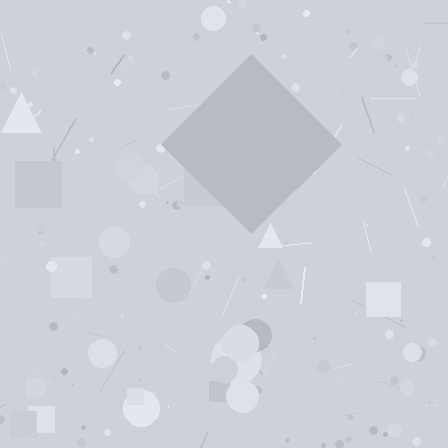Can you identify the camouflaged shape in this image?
The camouflaged shape is a diamond.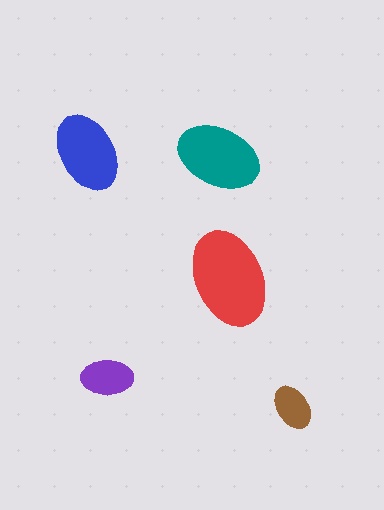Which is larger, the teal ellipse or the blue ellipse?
The teal one.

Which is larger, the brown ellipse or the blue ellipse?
The blue one.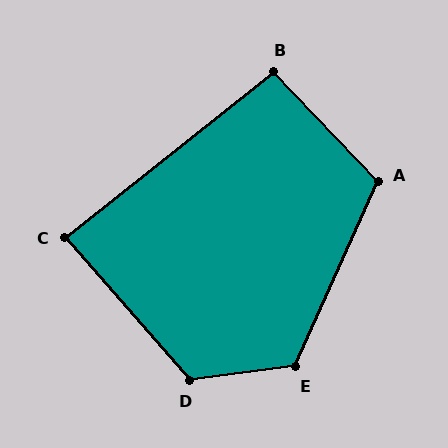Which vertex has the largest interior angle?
D, at approximately 124 degrees.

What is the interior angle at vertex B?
Approximately 95 degrees (obtuse).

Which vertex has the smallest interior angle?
C, at approximately 87 degrees.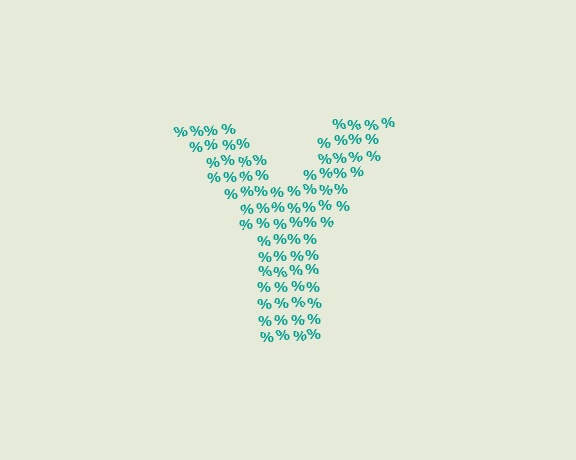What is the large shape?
The large shape is the letter Y.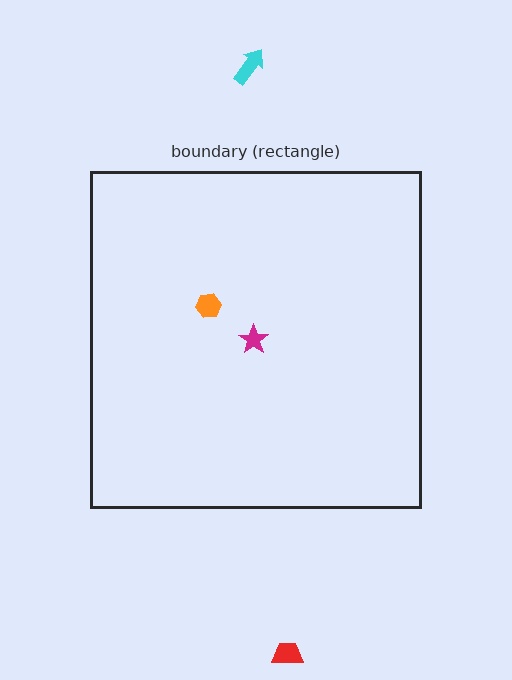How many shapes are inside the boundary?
2 inside, 2 outside.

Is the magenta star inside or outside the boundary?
Inside.